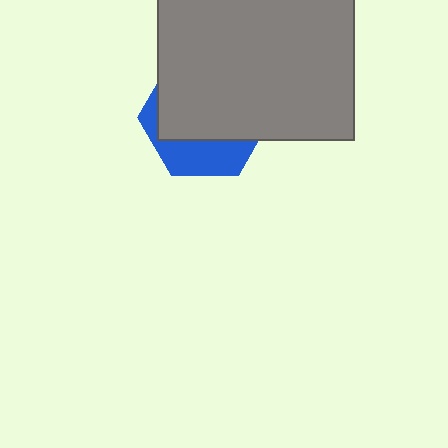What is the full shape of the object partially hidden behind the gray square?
The partially hidden object is a blue hexagon.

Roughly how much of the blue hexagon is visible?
A small part of it is visible (roughly 31%).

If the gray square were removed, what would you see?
You would see the complete blue hexagon.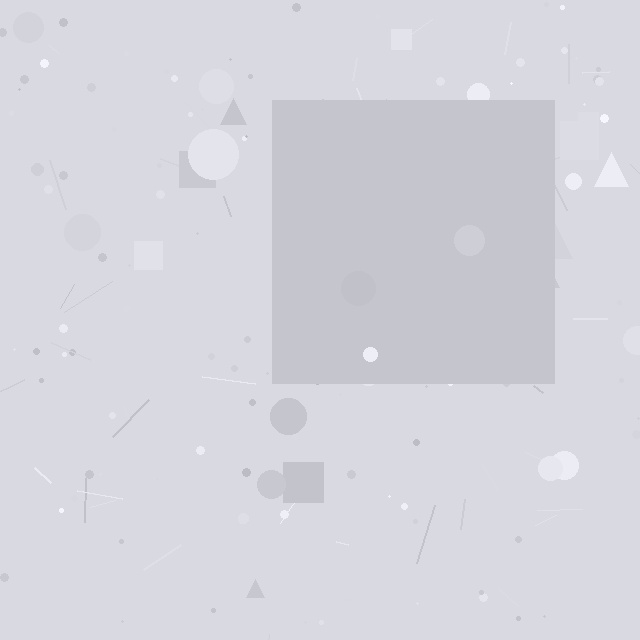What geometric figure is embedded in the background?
A square is embedded in the background.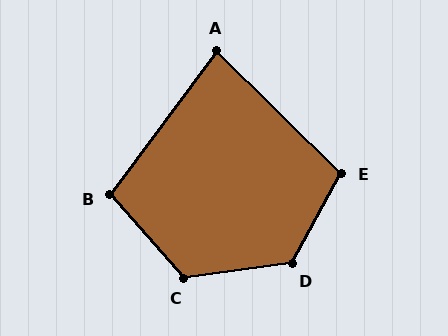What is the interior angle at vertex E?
Approximately 106 degrees (obtuse).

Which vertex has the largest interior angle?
D, at approximately 126 degrees.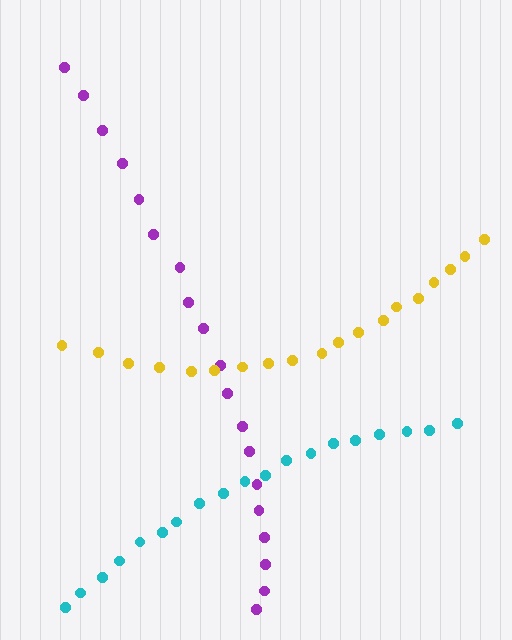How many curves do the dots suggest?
There are 3 distinct paths.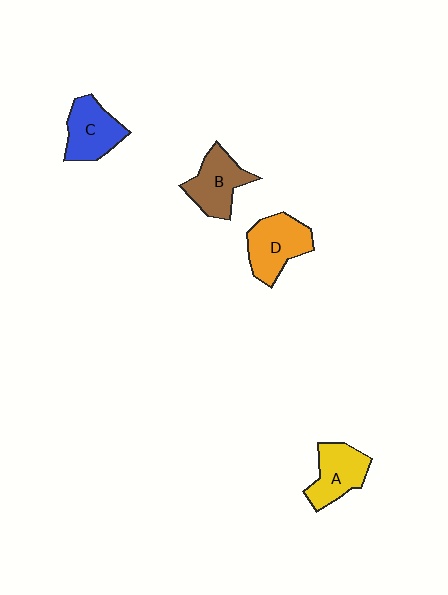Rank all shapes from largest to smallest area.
From largest to smallest: D (orange), B (brown), C (blue), A (yellow).